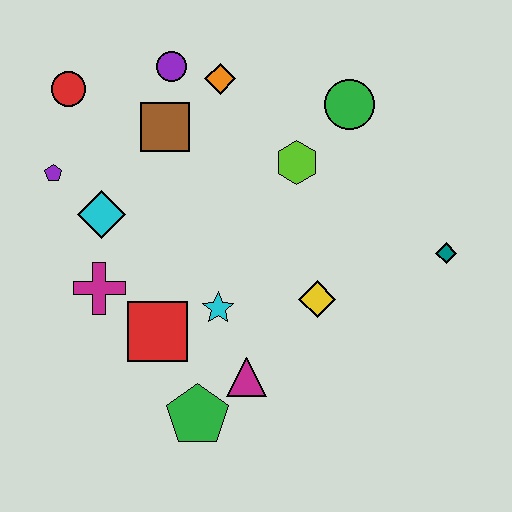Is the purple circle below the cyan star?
No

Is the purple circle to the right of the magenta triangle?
No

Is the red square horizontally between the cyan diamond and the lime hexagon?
Yes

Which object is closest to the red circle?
The purple pentagon is closest to the red circle.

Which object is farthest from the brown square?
The teal diamond is farthest from the brown square.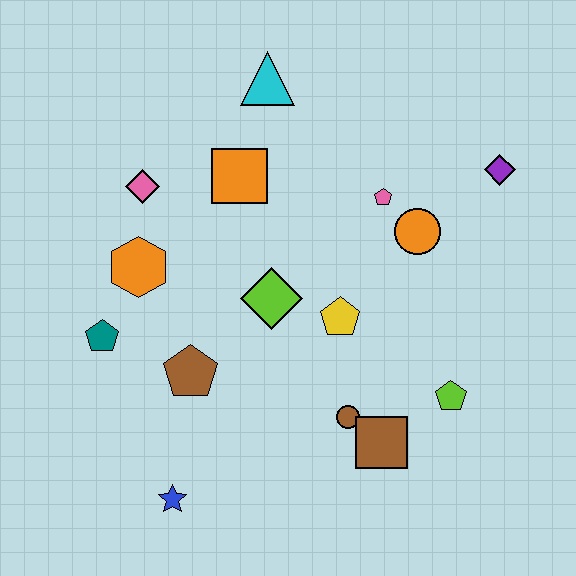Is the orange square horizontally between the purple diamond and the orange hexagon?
Yes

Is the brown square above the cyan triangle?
No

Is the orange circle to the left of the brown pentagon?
No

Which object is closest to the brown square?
The brown circle is closest to the brown square.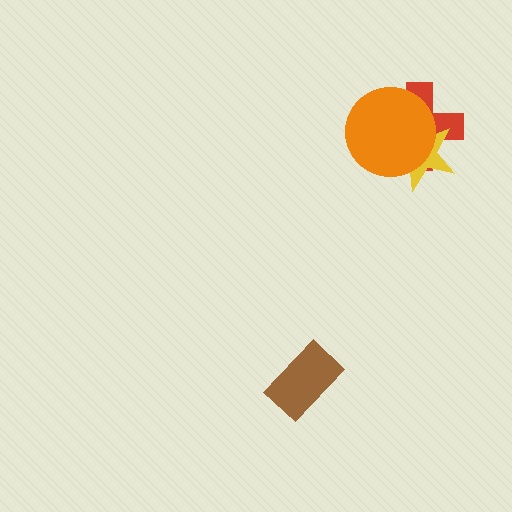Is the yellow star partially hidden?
Yes, it is partially covered by another shape.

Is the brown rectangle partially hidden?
No, no other shape covers it.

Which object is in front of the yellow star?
The orange circle is in front of the yellow star.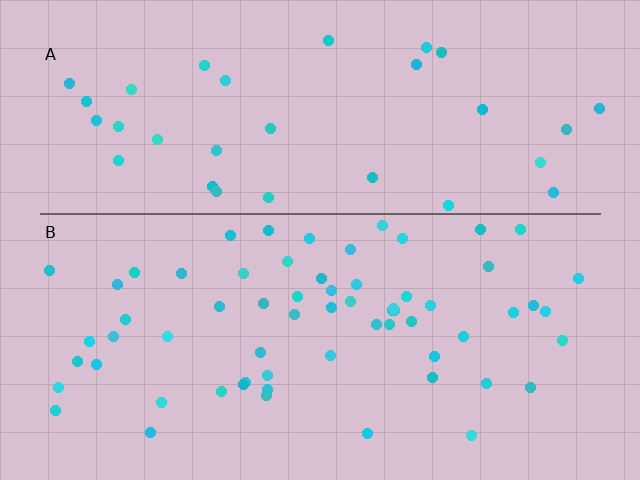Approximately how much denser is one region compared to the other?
Approximately 1.9× — region B over region A.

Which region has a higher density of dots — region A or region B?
B (the bottom).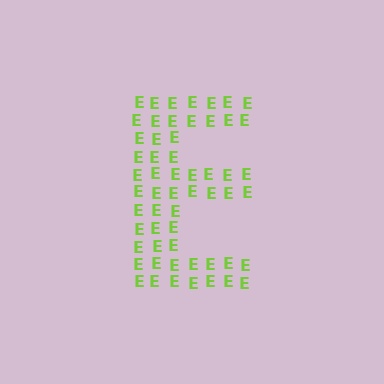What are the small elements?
The small elements are letter E's.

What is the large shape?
The large shape is the letter E.